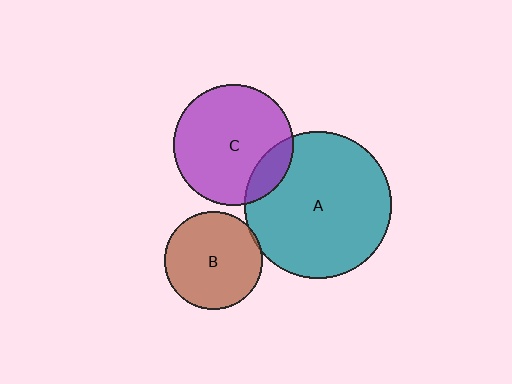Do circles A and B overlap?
Yes.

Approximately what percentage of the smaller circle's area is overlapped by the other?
Approximately 5%.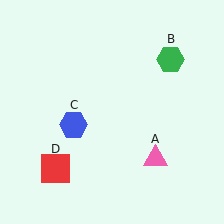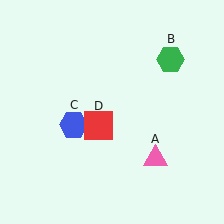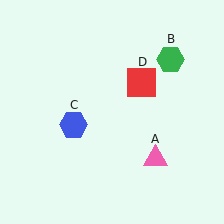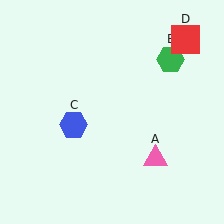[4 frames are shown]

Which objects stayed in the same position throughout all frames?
Pink triangle (object A) and green hexagon (object B) and blue hexagon (object C) remained stationary.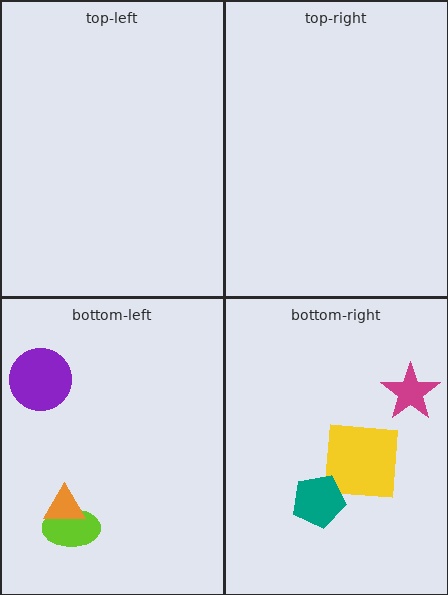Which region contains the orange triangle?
The bottom-left region.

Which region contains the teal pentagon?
The bottom-right region.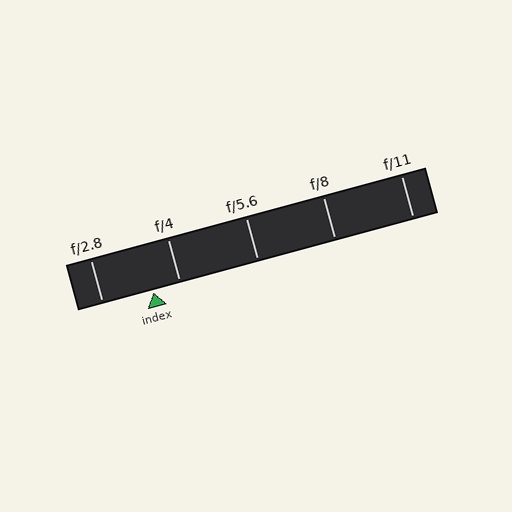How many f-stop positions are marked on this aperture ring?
There are 5 f-stop positions marked.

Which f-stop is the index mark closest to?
The index mark is closest to f/4.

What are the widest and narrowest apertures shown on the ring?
The widest aperture shown is f/2.8 and the narrowest is f/11.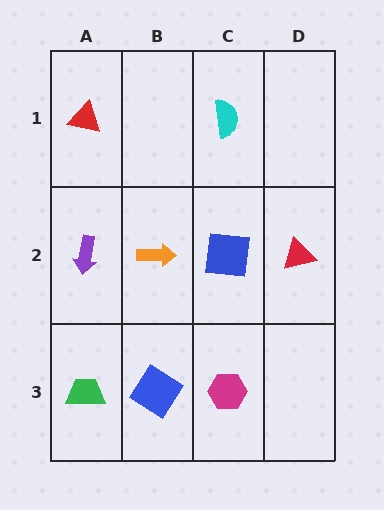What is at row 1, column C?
A cyan semicircle.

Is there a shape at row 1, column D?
No, that cell is empty.